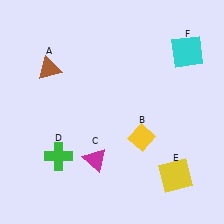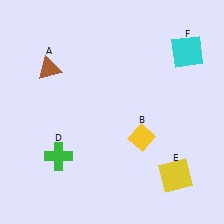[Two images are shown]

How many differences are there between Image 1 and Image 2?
There is 1 difference between the two images.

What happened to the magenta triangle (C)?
The magenta triangle (C) was removed in Image 2. It was in the bottom-left area of Image 1.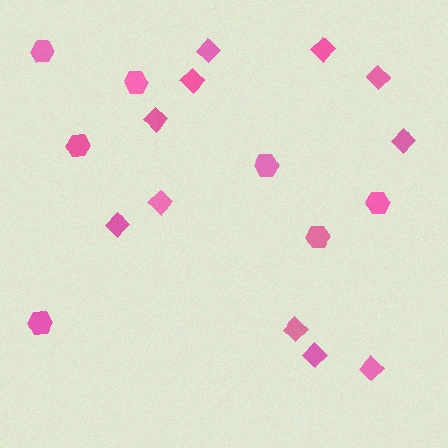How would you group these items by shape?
There are 2 groups: one group of hexagons (7) and one group of diamonds (11).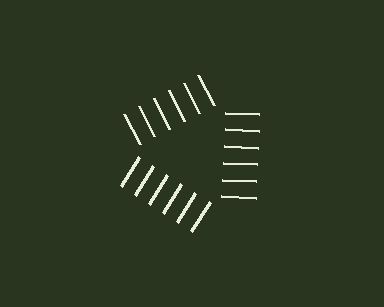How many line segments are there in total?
18 — 6 along each of the 3 edges.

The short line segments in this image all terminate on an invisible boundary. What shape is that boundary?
An illusory triangle — the line segments terminate on its edges but no continuous stroke is drawn.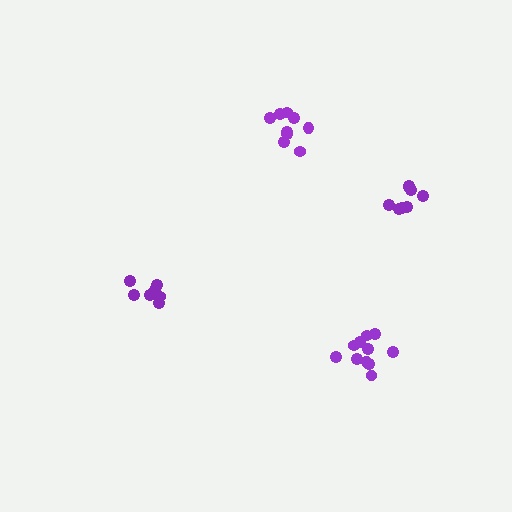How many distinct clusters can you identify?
There are 4 distinct clusters.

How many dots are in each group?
Group 1: 11 dots, Group 2: 8 dots, Group 3: 8 dots, Group 4: 9 dots (36 total).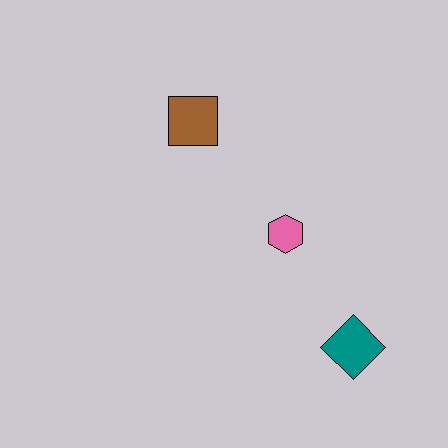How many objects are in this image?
There are 3 objects.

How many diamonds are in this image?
There is 1 diamond.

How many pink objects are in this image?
There is 1 pink object.